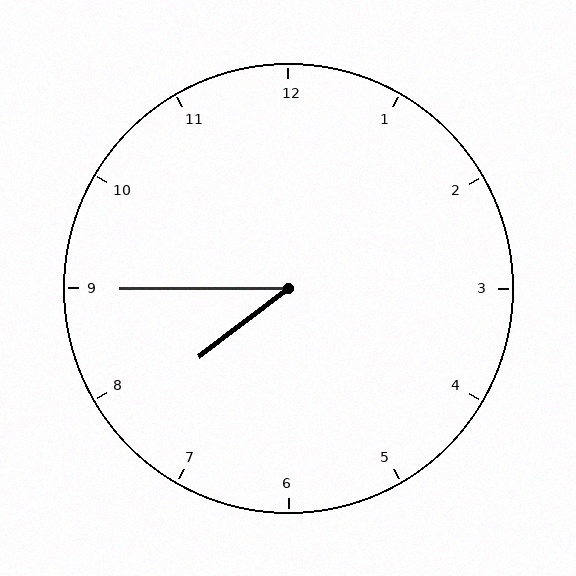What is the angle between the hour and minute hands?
Approximately 38 degrees.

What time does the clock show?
7:45.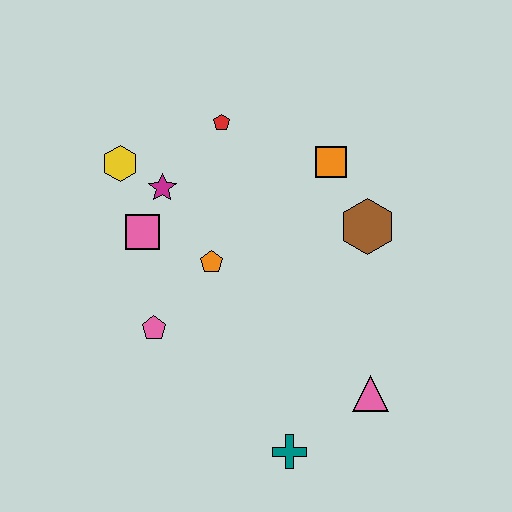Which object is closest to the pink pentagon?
The orange pentagon is closest to the pink pentagon.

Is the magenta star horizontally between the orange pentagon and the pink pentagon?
Yes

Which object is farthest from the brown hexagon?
The yellow hexagon is farthest from the brown hexagon.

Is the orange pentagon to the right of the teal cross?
No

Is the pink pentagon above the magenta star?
No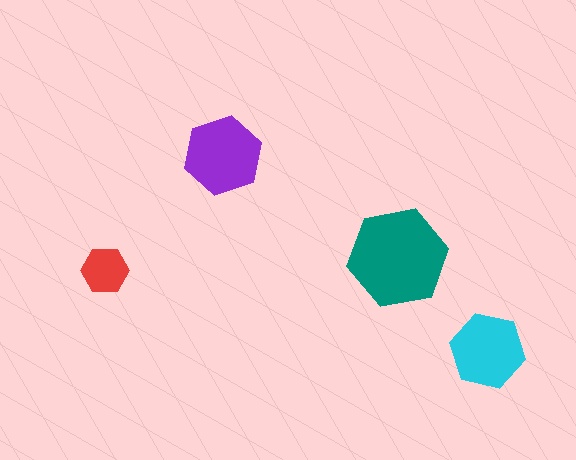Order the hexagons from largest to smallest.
the teal one, the purple one, the cyan one, the red one.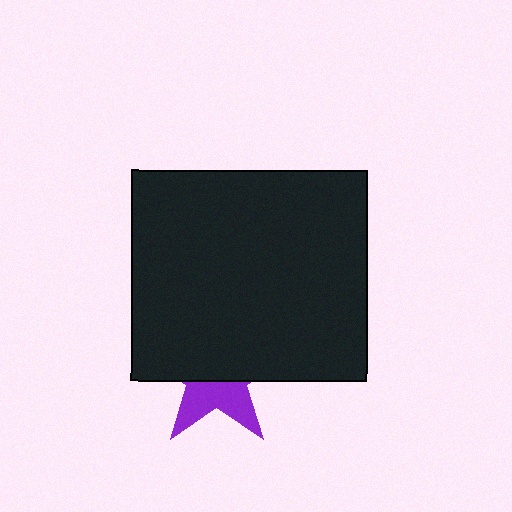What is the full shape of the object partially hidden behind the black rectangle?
The partially hidden object is a purple star.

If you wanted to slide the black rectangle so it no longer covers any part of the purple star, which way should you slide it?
Slide it up — that is the most direct way to separate the two shapes.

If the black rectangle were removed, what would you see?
You would see the complete purple star.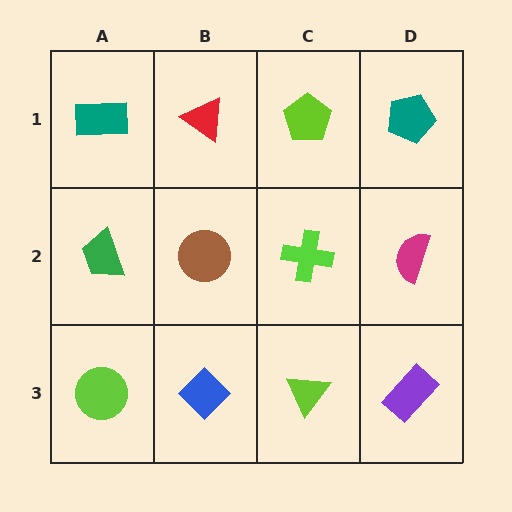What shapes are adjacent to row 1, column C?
A lime cross (row 2, column C), a red triangle (row 1, column B), a teal pentagon (row 1, column D).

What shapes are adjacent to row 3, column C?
A lime cross (row 2, column C), a blue diamond (row 3, column B), a purple rectangle (row 3, column D).